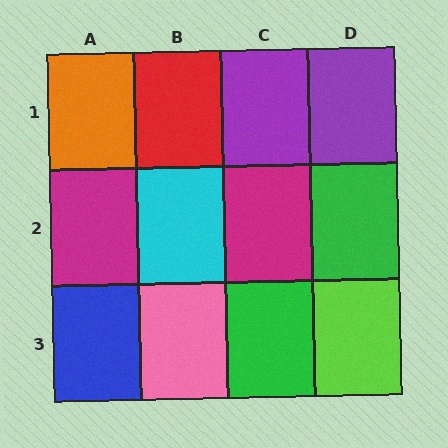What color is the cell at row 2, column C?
Magenta.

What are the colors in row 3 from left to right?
Blue, pink, green, lime.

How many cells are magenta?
2 cells are magenta.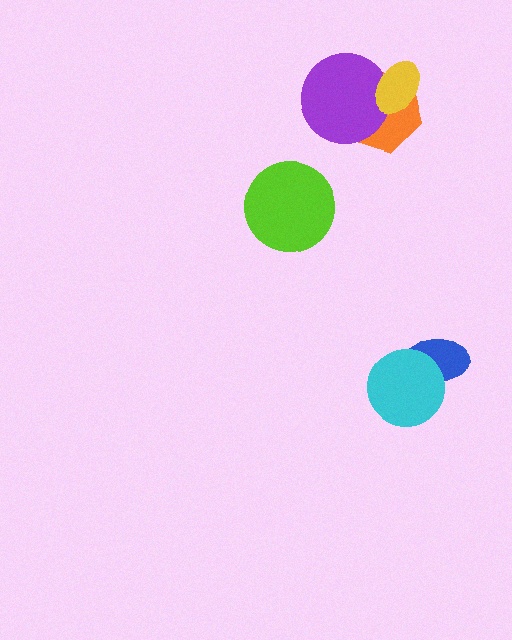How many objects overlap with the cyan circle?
1 object overlaps with the cyan circle.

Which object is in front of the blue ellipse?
The cyan circle is in front of the blue ellipse.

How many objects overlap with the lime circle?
0 objects overlap with the lime circle.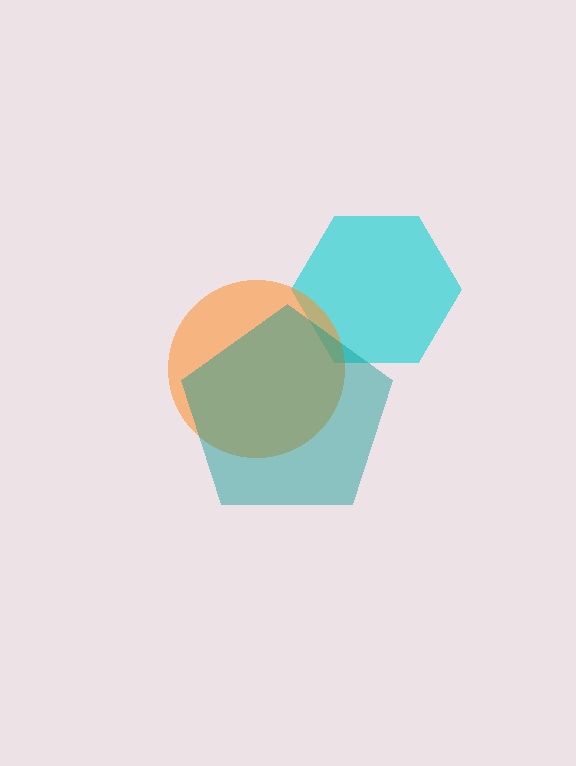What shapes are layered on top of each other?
The layered shapes are: a cyan hexagon, an orange circle, a teal pentagon.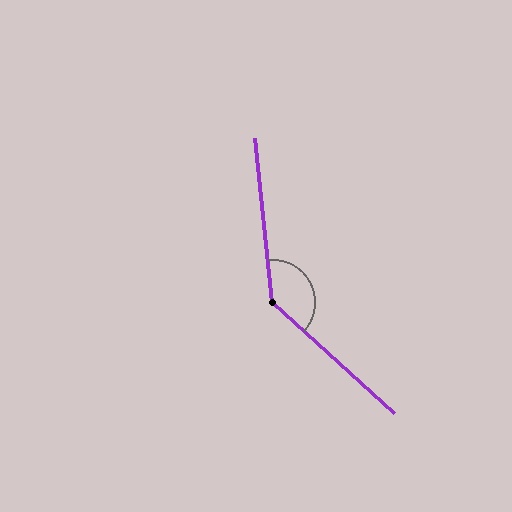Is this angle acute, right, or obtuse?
It is obtuse.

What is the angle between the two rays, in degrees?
Approximately 138 degrees.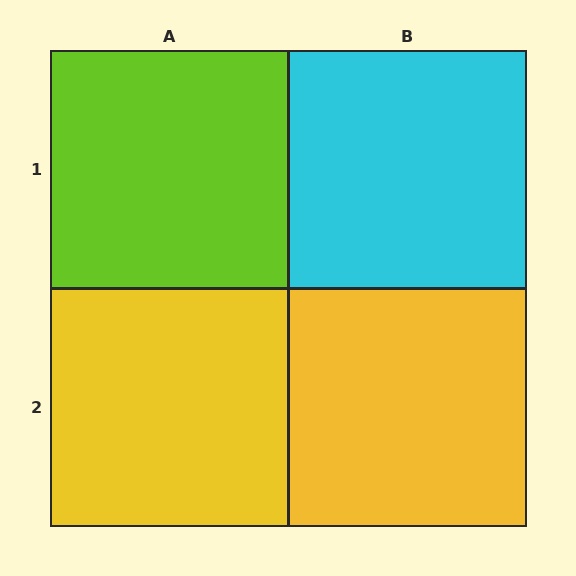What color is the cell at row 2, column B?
Yellow.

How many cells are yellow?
2 cells are yellow.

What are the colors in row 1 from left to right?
Lime, cyan.